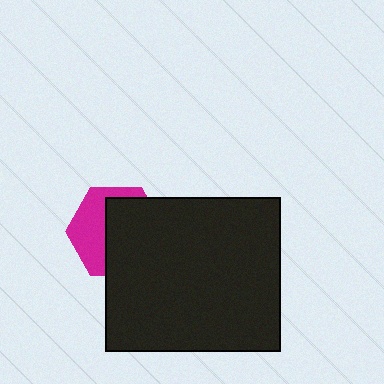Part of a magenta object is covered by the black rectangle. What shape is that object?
It is a hexagon.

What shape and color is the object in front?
The object in front is a black rectangle.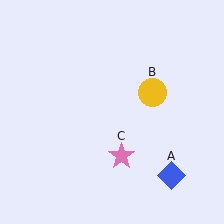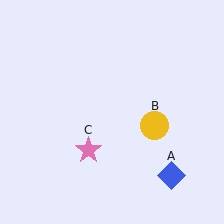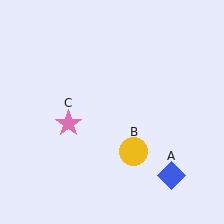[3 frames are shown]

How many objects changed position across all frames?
2 objects changed position: yellow circle (object B), pink star (object C).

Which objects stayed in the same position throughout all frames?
Blue diamond (object A) remained stationary.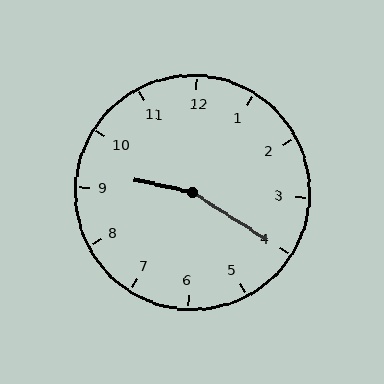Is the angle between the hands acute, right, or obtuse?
It is obtuse.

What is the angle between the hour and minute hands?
Approximately 160 degrees.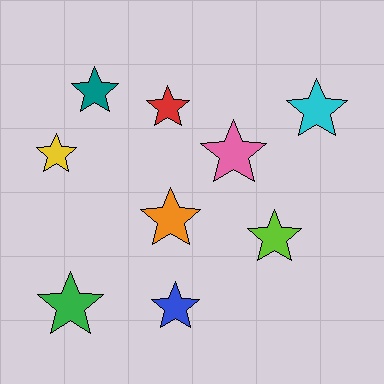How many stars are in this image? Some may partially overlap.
There are 9 stars.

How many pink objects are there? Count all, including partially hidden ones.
There is 1 pink object.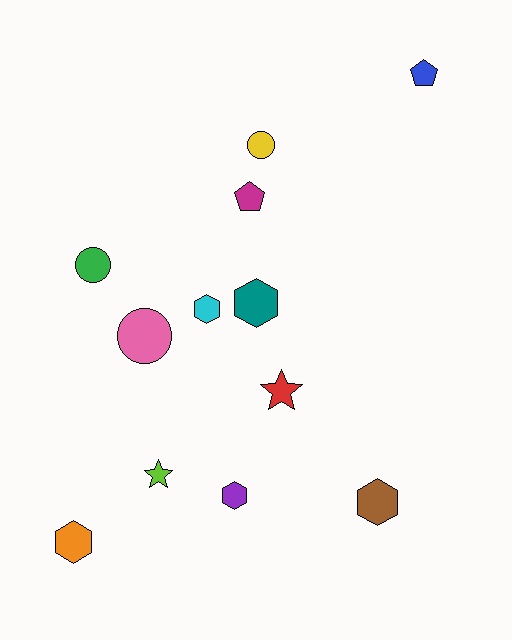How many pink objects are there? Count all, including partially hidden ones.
There is 1 pink object.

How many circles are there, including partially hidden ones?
There are 3 circles.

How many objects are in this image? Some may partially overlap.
There are 12 objects.